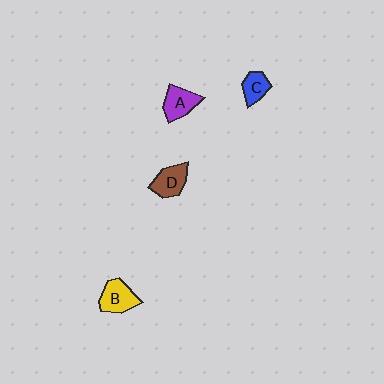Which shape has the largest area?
Shape B (yellow).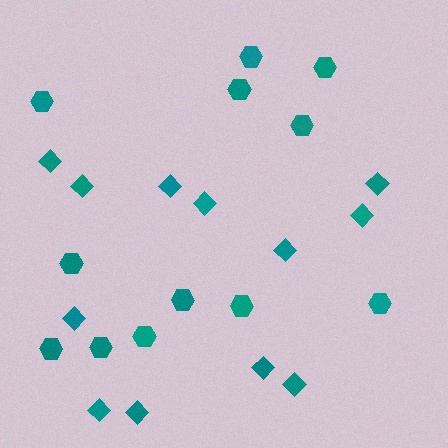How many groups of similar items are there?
There are 2 groups: one group of diamonds (12) and one group of hexagons (12).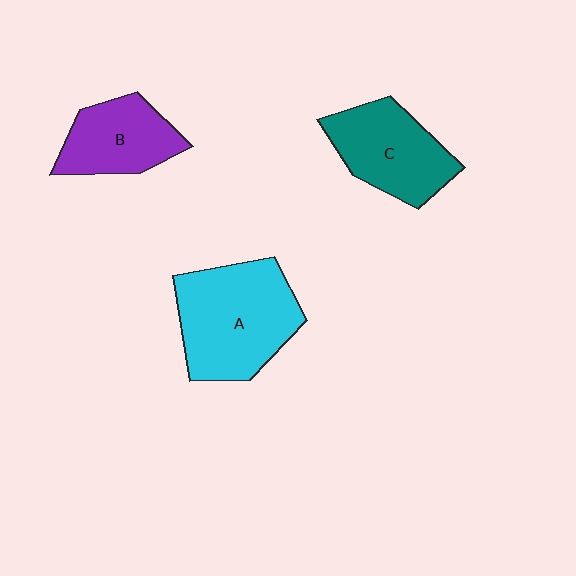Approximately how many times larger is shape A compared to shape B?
Approximately 1.6 times.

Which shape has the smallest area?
Shape B (purple).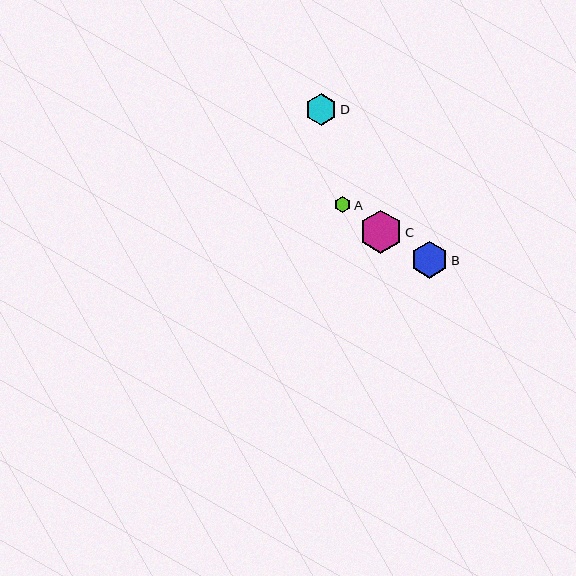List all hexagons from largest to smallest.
From largest to smallest: C, B, D, A.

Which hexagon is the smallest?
Hexagon A is the smallest with a size of approximately 16 pixels.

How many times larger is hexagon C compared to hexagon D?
Hexagon C is approximately 1.3 times the size of hexagon D.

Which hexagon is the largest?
Hexagon C is the largest with a size of approximately 43 pixels.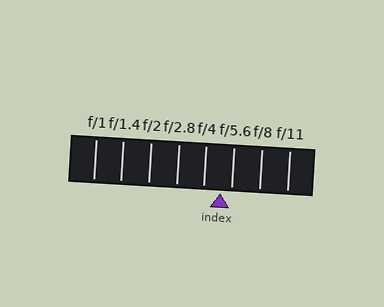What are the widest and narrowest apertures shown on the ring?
The widest aperture shown is f/1 and the narrowest is f/11.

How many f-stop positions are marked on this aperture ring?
There are 8 f-stop positions marked.